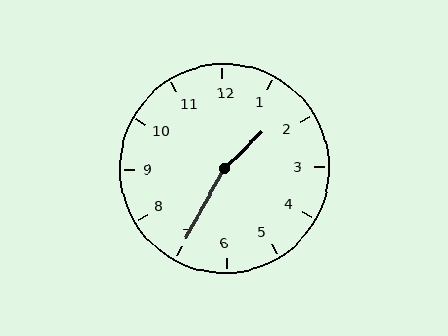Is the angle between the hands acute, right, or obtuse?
It is obtuse.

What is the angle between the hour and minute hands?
Approximately 162 degrees.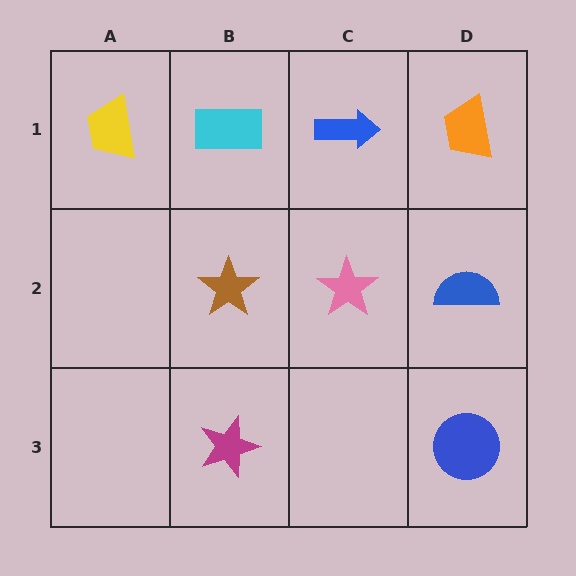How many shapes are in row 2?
3 shapes.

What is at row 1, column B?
A cyan rectangle.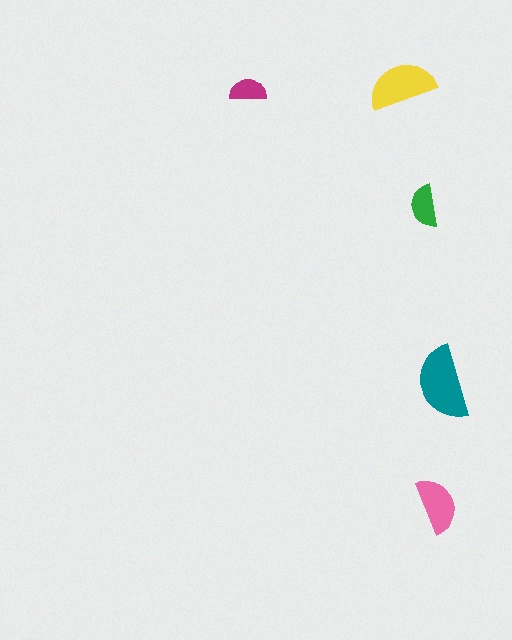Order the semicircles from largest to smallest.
the teal one, the yellow one, the pink one, the green one, the magenta one.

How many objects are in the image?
There are 5 objects in the image.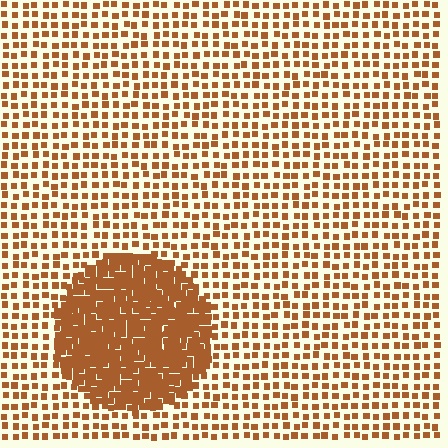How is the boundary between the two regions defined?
The boundary is defined by a change in element density (approximately 2.8x ratio). All elements are the same color, size, and shape.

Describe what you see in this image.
The image contains small brown elements arranged at two different densities. A circle-shaped region is visible where the elements are more densely packed than the surrounding area.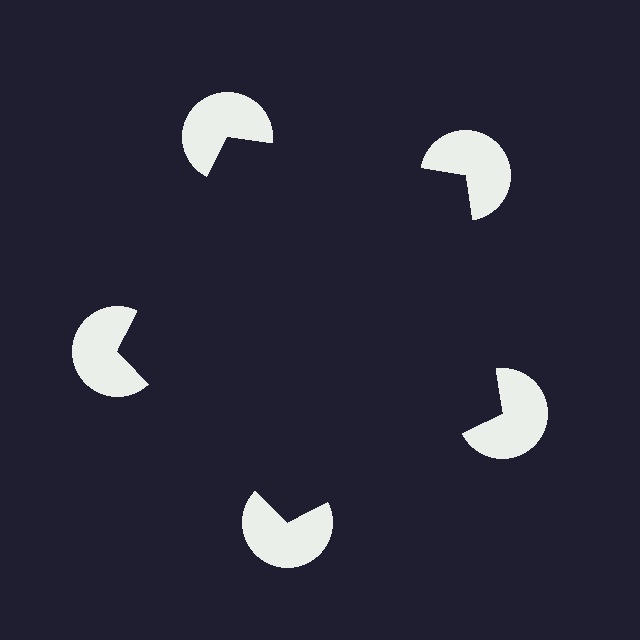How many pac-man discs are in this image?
There are 5 — one at each vertex of the illusory pentagon.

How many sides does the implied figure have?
5 sides.